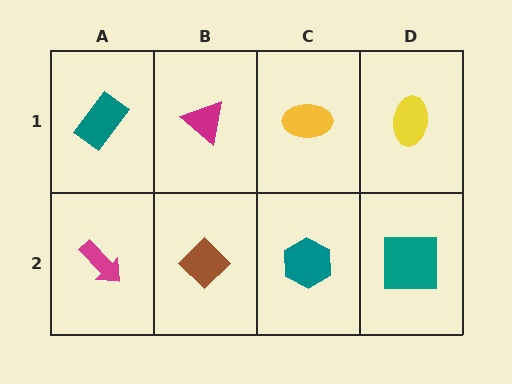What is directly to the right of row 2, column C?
A teal square.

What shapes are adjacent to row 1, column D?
A teal square (row 2, column D), a yellow ellipse (row 1, column C).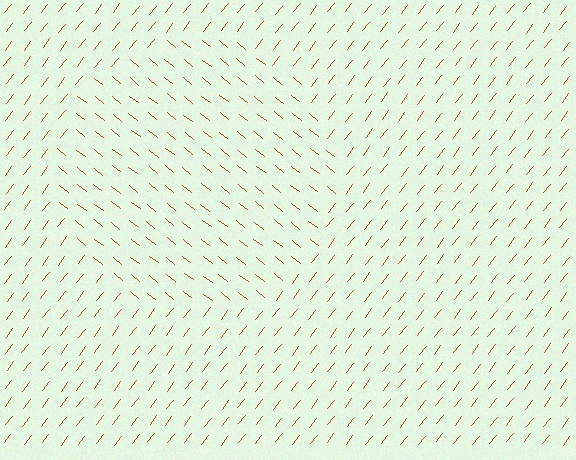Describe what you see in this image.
The image is filled with small brown line segments. A circle region in the image has lines oriented differently from the surrounding lines, creating a visible texture boundary.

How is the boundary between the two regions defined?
The boundary is defined purely by a change in line orientation (approximately 90 degrees difference). All lines are the same color and thickness.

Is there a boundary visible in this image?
Yes, there is a texture boundary formed by a change in line orientation.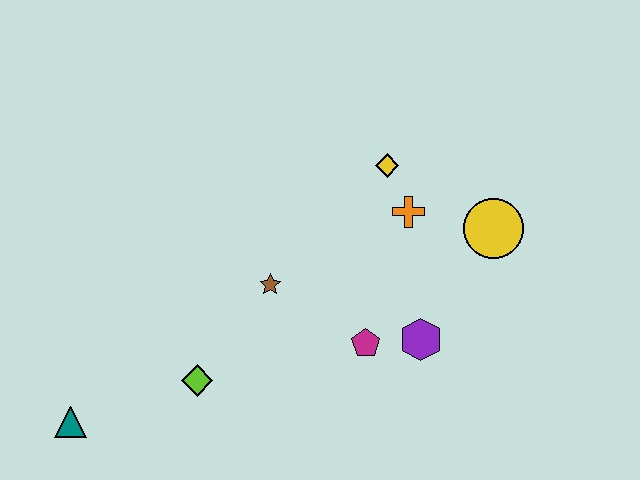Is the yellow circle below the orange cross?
Yes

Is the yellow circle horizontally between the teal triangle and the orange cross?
No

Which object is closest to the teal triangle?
The lime diamond is closest to the teal triangle.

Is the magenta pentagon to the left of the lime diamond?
No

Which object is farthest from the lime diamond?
The yellow circle is farthest from the lime diamond.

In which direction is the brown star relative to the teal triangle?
The brown star is to the right of the teal triangle.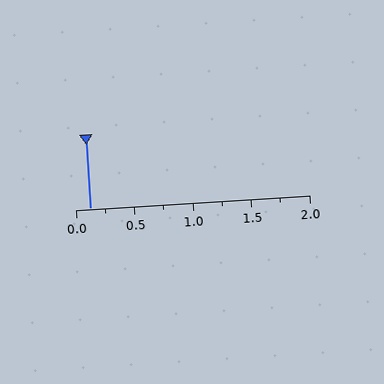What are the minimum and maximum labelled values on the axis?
The axis runs from 0.0 to 2.0.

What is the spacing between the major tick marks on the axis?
The major ticks are spaced 0.5 apart.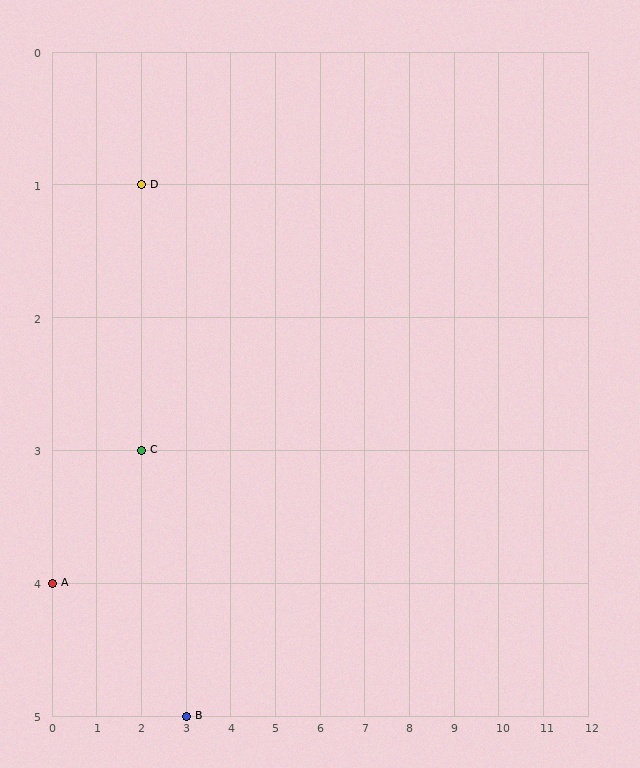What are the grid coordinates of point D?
Point D is at grid coordinates (2, 1).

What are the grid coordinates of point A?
Point A is at grid coordinates (0, 4).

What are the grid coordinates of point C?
Point C is at grid coordinates (2, 3).